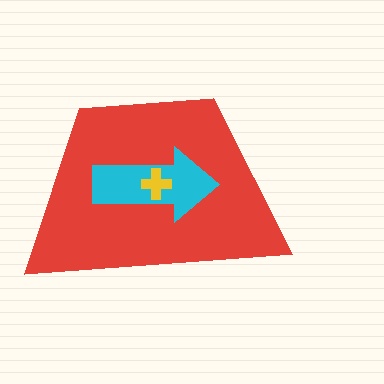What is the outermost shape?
The red trapezoid.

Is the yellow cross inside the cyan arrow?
Yes.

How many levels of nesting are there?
3.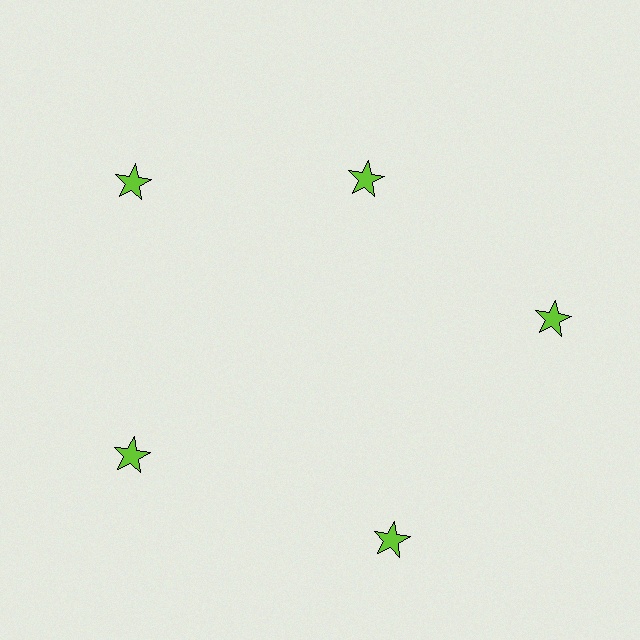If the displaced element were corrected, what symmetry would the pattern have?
It would have 5-fold rotational symmetry — the pattern would map onto itself every 72 degrees.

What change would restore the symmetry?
The symmetry would be restored by moving it outward, back onto the ring so that all 5 stars sit at equal angles and equal distance from the center.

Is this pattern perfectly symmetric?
No. The 5 lime stars are arranged in a ring, but one element near the 1 o'clock position is pulled inward toward the center, breaking the 5-fold rotational symmetry.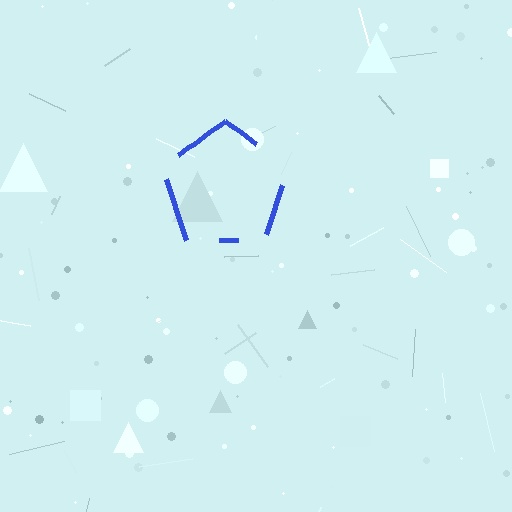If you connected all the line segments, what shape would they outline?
They would outline a pentagon.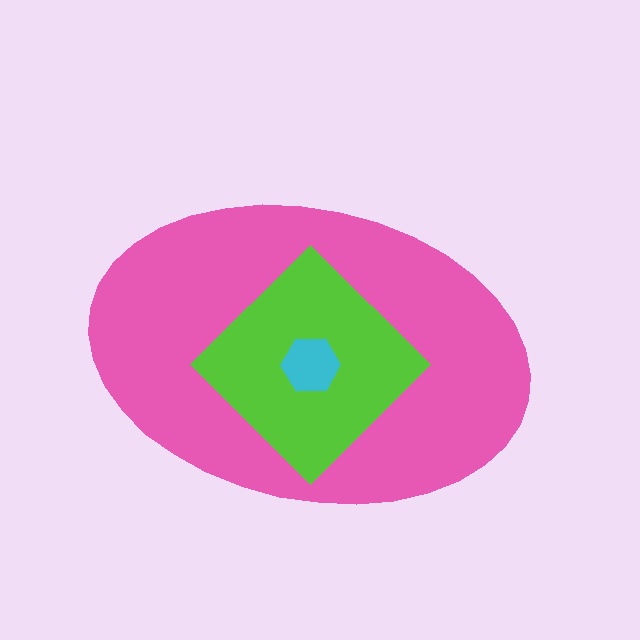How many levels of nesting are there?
3.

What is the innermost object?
The cyan hexagon.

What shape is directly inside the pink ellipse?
The lime diamond.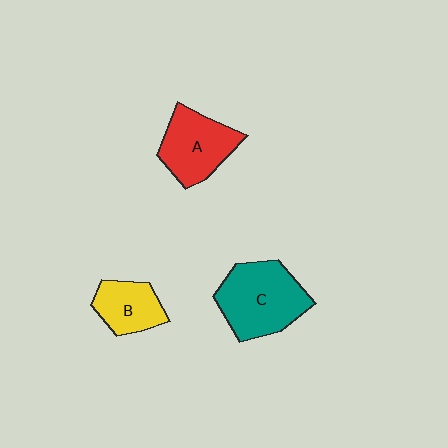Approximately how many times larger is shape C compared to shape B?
Approximately 1.8 times.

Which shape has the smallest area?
Shape B (yellow).